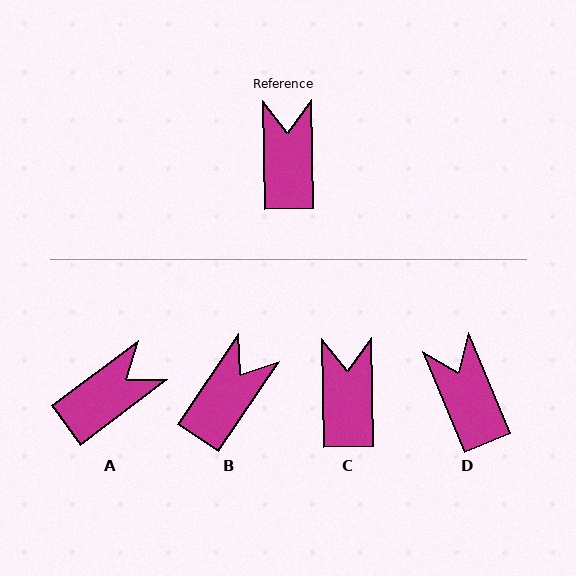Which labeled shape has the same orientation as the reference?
C.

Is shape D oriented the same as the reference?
No, it is off by about 22 degrees.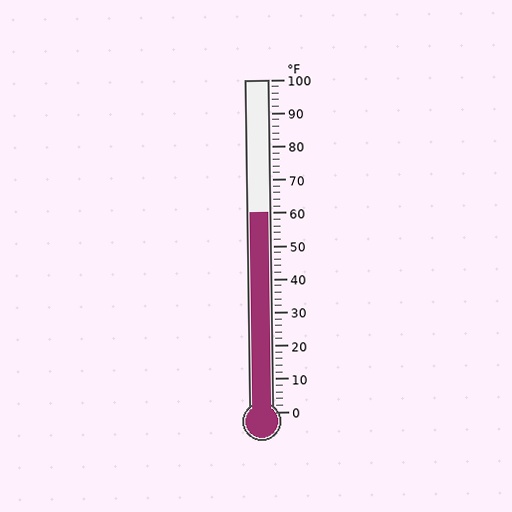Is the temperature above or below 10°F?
The temperature is above 10°F.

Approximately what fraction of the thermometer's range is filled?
The thermometer is filled to approximately 60% of its range.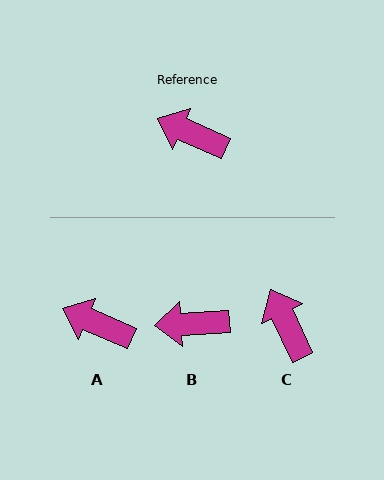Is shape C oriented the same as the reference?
No, it is off by about 41 degrees.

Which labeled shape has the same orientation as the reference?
A.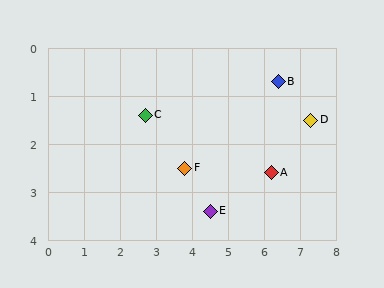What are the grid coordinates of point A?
Point A is at approximately (6.2, 2.6).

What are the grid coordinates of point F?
Point F is at approximately (3.8, 2.5).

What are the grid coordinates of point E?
Point E is at approximately (4.5, 3.4).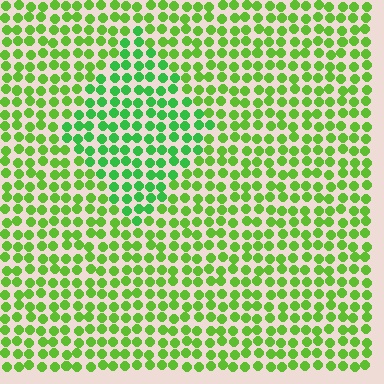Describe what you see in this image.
The image is filled with small lime elements in a uniform arrangement. A diamond-shaped region is visible where the elements are tinted to a slightly different hue, forming a subtle color boundary.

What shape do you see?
I see a diamond.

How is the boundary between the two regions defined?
The boundary is defined purely by a slight shift in hue (about 27 degrees). Spacing, size, and orientation are identical on both sides.